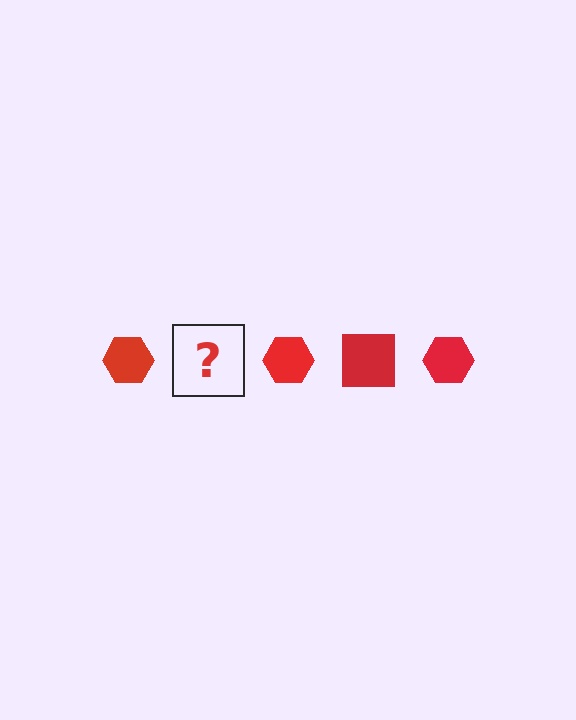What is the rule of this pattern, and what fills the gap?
The rule is that the pattern cycles through hexagon, square shapes in red. The gap should be filled with a red square.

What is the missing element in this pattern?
The missing element is a red square.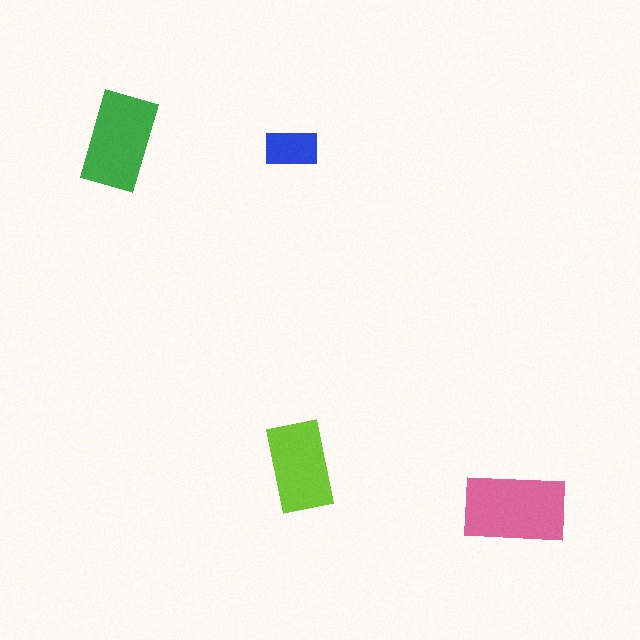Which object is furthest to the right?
The pink rectangle is rightmost.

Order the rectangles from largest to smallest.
the pink one, the green one, the lime one, the blue one.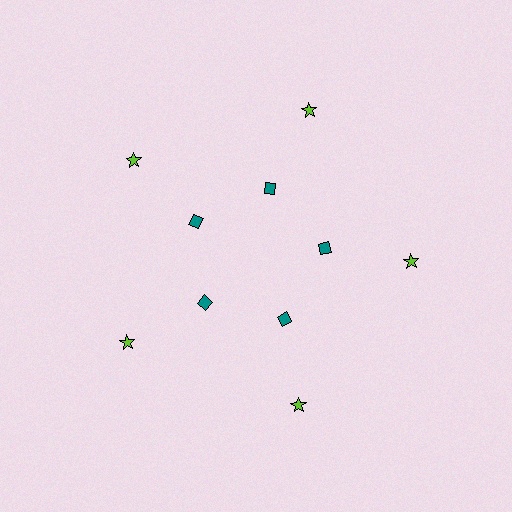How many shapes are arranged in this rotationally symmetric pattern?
There are 10 shapes, arranged in 5 groups of 2.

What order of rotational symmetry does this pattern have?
This pattern has 5-fold rotational symmetry.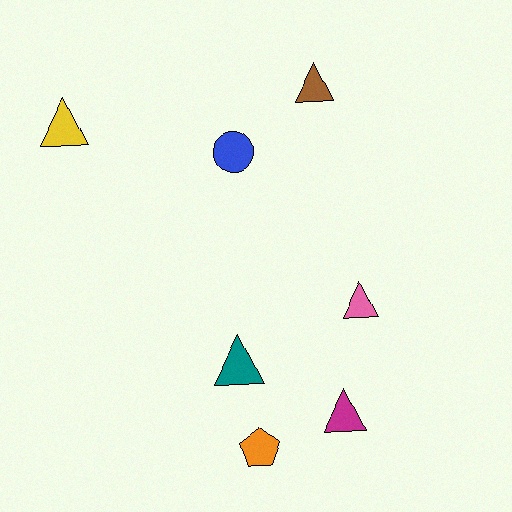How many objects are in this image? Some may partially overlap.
There are 7 objects.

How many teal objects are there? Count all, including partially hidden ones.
There is 1 teal object.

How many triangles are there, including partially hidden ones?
There are 5 triangles.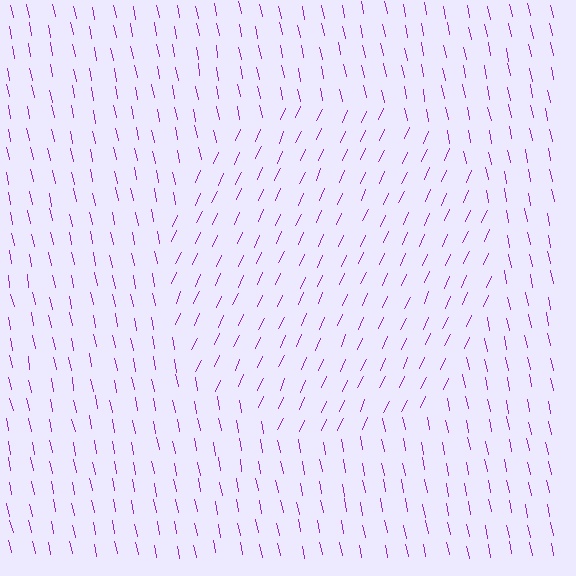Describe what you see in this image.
The image is filled with small purple line segments. A circle region in the image has lines oriented differently from the surrounding lines, creating a visible texture boundary.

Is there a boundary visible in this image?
Yes, there is a texture boundary formed by a change in line orientation.